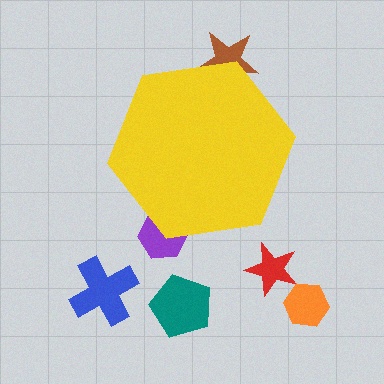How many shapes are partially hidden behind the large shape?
2 shapes are partially hidden.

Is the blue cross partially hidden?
No, the blue cross is fully visible.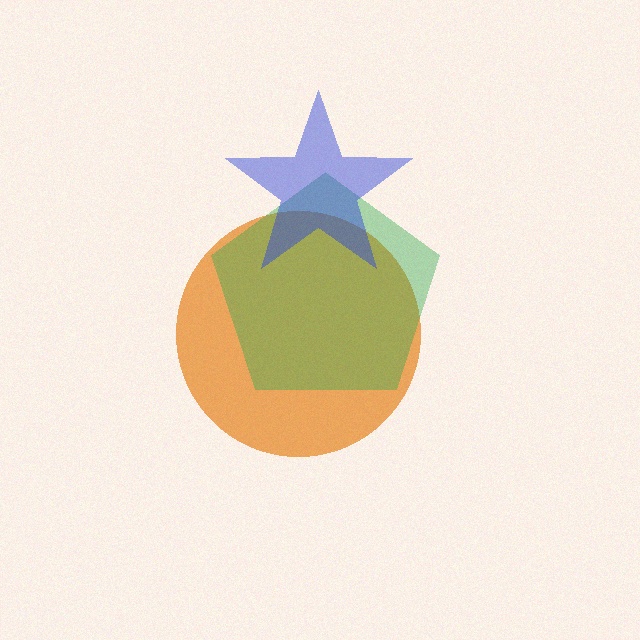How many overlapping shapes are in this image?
There are 3 overlapping shapes in the image.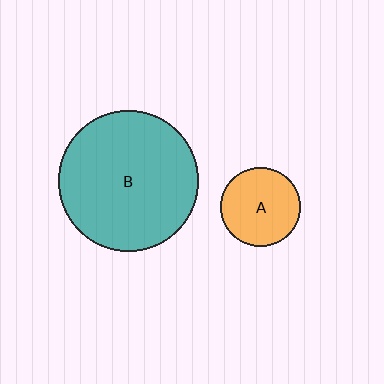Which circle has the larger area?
Circle B (teal).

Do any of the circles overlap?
No, none of the circles overlap.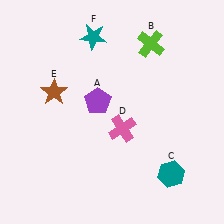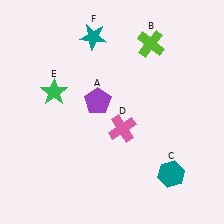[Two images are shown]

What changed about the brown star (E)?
In Image 1, E is brown. In Image 2, it changed to green.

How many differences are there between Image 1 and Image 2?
There is 1 difference between the two images.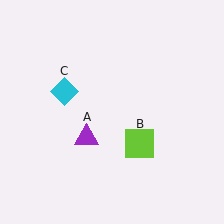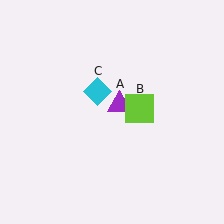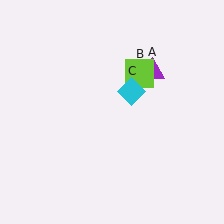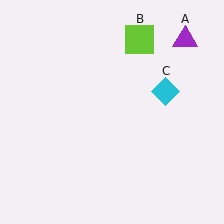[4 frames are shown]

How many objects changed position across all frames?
3 objects changed position: purple triangle (object A), lime square (object B), cyan diamond (object C).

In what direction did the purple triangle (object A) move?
The purple triangle (object A) moved up and to the right.